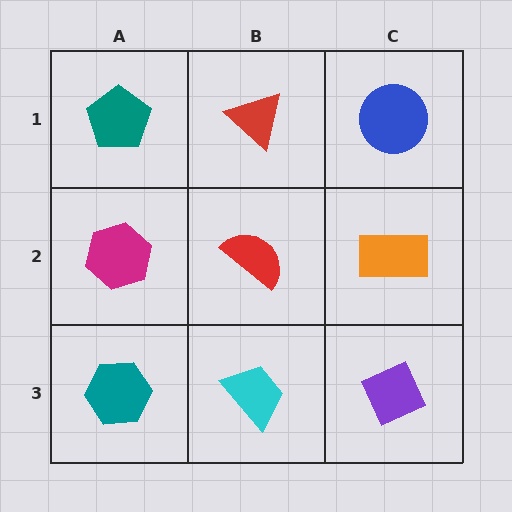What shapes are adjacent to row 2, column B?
A red triangle (row 1, column B), a cyan trapezoid (row 3, column B), a magenta hexagon (row 2, column A), an orange rectangle (row 2, column C).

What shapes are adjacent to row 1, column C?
An orange rectangle (row 2, column C), a red triangle (row 1, column B).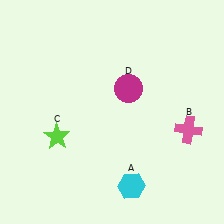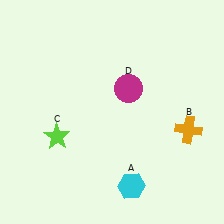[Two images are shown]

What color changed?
The cross (B) changed from pink in Image 1 to orange in Image 2.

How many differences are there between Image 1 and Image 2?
There is 1 difference between the two images.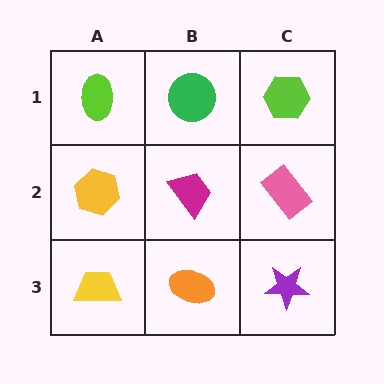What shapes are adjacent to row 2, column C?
A lime hexagon (row 1, column C), a purple star (row 3, column C), a magenta trapezoid (row 2, column B).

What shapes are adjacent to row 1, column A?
A yellow hexagon (row 2, column A), a green circle (row 1, column B).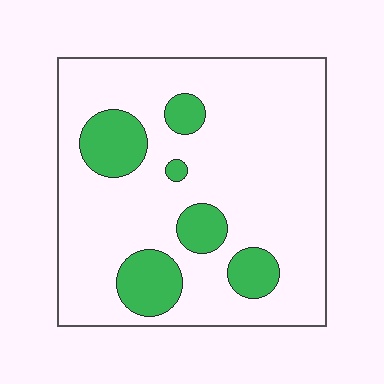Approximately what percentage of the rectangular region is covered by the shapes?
Approximately 20%.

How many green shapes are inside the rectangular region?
6.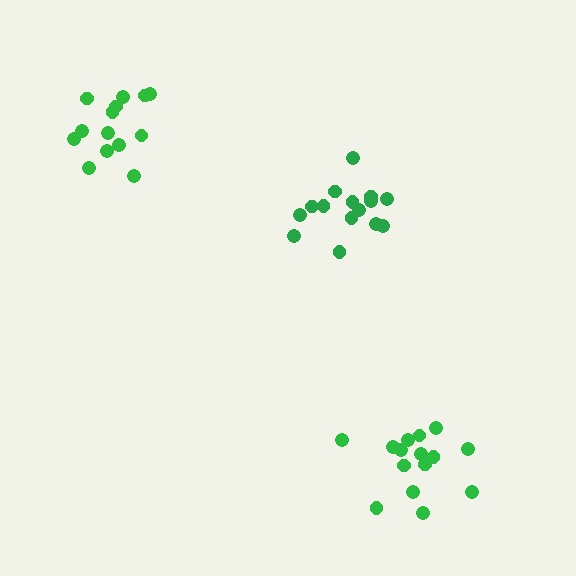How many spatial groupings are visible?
There are 3 spatial groupings.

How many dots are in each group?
Group 1: 15 dots, Group 2: 15 dots, Group 3: 14 dots (44 total).